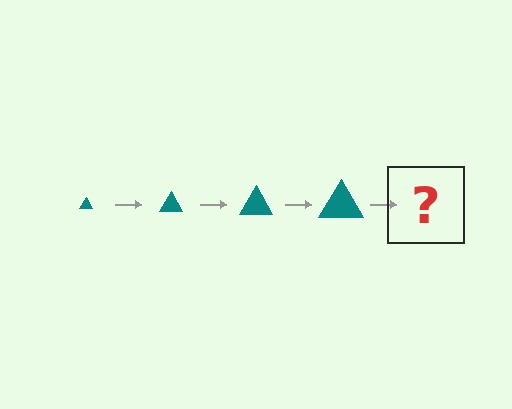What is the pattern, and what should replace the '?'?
The pattern is that the triangle gets progressively larger each step. The '?' should be a teal triangle, larger than the previous one.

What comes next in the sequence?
The next element should be a teal triangle, larger than the previous one.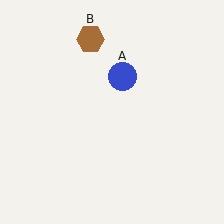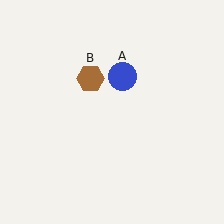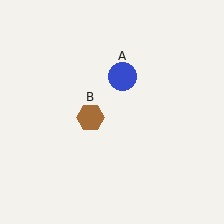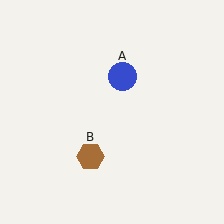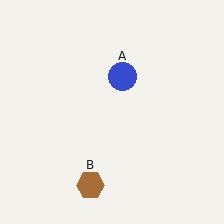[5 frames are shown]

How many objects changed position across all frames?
1 object changed position: brown hexagon (object B).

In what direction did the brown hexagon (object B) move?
The brown hexagon (object B) moved down.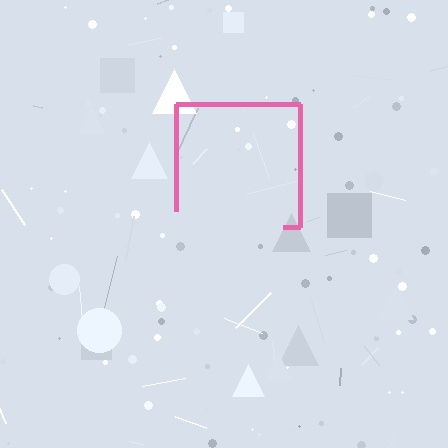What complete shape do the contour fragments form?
The contour fragments form a square.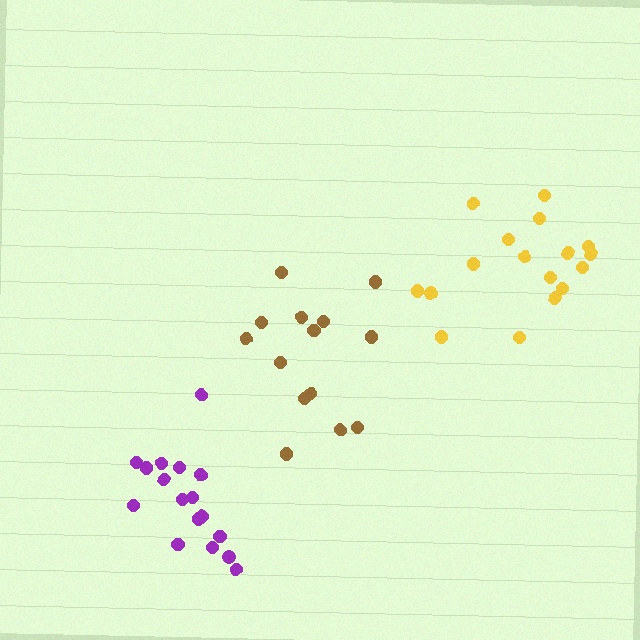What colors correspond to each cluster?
The clusters are colored: purple, yellow, brown.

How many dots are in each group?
Group 1: 17 dots, Group 2: 17 dots, Group 3: 14 dots (48 total).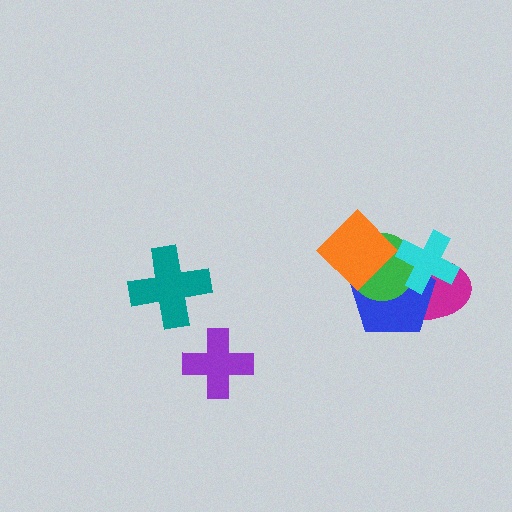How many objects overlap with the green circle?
4 objects overlap with the green circle.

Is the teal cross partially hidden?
No, no other shape covers it.